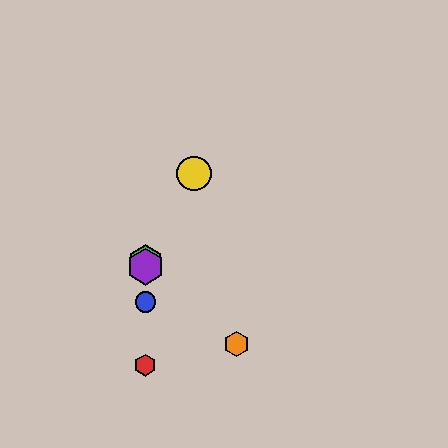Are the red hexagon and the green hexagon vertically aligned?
Yes, both are at x≈145.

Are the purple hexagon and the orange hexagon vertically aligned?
No, the purple hexagon is at x≈145 and the orange hexagon is at x≈236.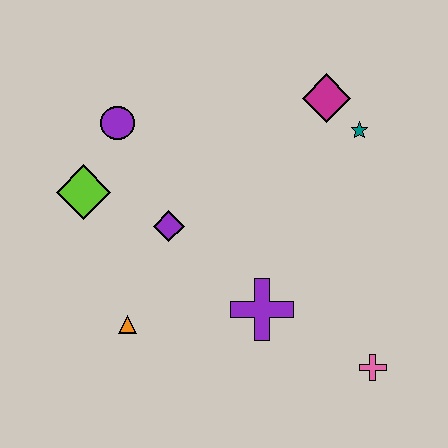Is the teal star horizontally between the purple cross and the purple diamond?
No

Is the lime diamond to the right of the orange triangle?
No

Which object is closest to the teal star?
The magenta diamond is closest to the teal star.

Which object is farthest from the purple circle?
The pink cross is farthest from the purple circle.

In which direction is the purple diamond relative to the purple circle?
The purple diamond is below the purple circle.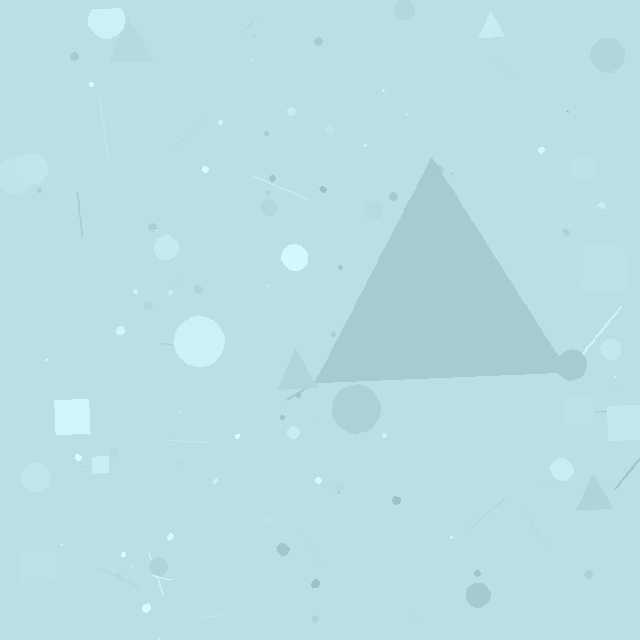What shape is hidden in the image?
A triangle is hidden in the image.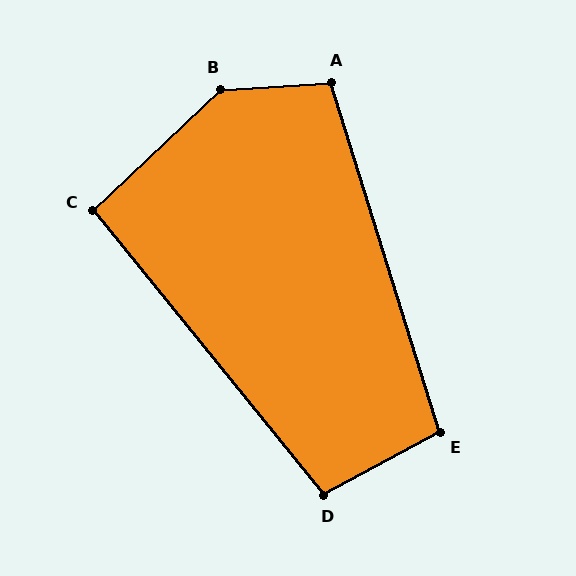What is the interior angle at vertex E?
Approximately 101 degrees (obtuse).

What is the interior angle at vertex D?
Approximately 101 degrees (obtuse).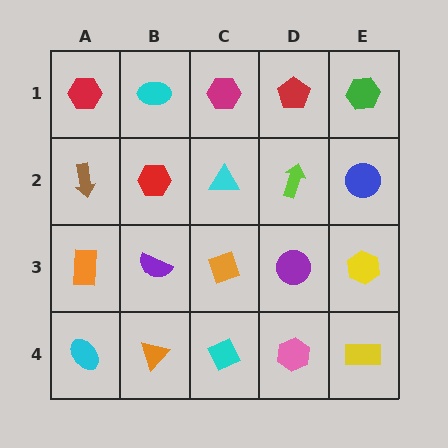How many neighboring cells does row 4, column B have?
3.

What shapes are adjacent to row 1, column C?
A cyan triangle (row 2, column C), a cyan ellipse (row 1, column B), a red pentagon (row 1, column D).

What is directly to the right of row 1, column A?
A cyan ellipse.